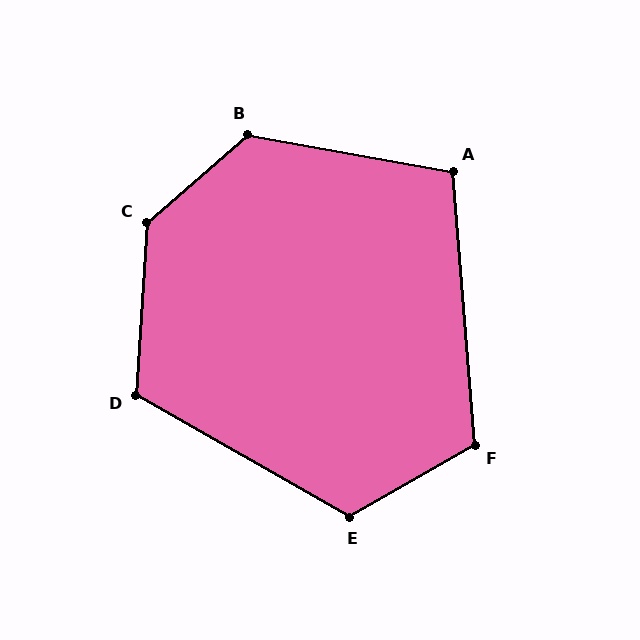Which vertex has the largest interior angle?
C, at approximately 135 degrees.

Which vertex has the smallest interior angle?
A, at approximately 105 degrees.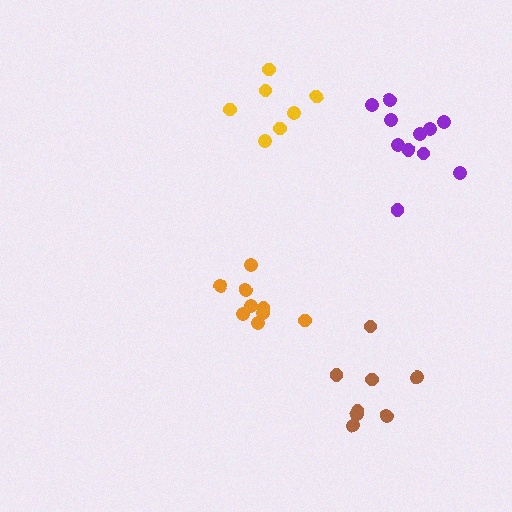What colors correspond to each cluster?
The clusters are colored: orange, purple, yellow, brown.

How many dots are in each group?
Group 1: 9 dots, Group 2: 11 dots, Group 3: 7 dots, Group 4: 8 dots (35 total).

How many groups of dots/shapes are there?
There are 4 groups.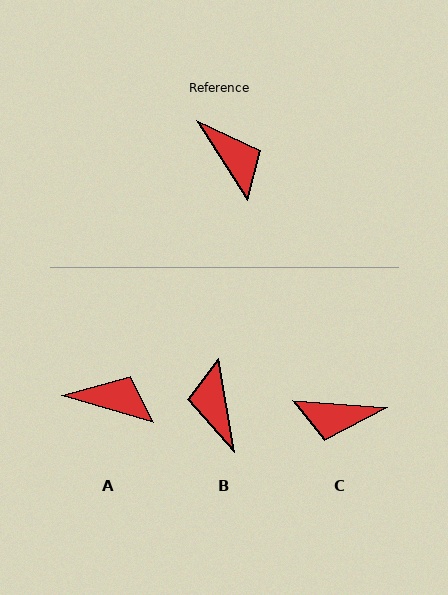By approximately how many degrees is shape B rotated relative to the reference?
Approximately 158 degrees counter-clockwise.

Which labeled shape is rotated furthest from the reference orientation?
B, about 158 degrees away.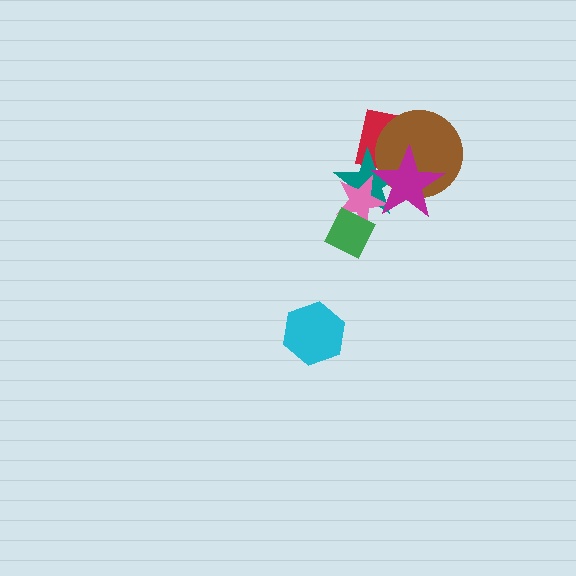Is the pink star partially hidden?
Yes, it is partially covered by another shape.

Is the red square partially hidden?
Yes, it is partially covered by another shape.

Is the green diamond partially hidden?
No, no other shape covers it.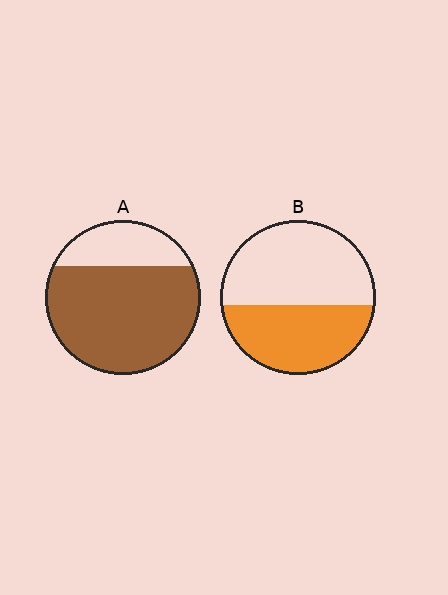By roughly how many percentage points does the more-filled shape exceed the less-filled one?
By roughly 30 percentage points (A over B).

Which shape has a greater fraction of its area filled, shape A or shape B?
Shape A.